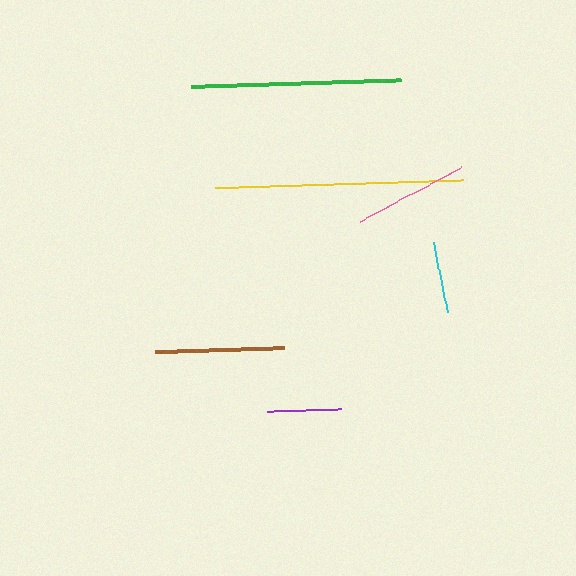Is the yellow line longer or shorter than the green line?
The yellow line is longer than the green line.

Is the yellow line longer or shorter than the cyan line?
The yellow line is longer than the cyan line.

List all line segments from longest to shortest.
From longest to shortest: yellow, green, brown, pink, purple, cyan.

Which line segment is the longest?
The yellow line is the longest at approximately 247 pixels.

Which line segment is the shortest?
The cyan line is the shortest at approximately 72 pixels.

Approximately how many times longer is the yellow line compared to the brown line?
The yellow line is approximately 1.9 times the length of the brown line.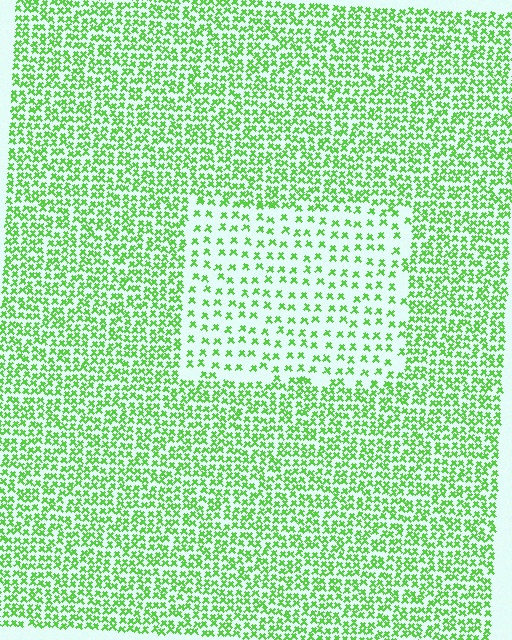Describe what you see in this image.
The image contains small lime elements arranged at two different densities. A rectangle-shaped region is visible where the elements are less densely packed than the surrounding area.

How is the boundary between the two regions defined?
The boundary is defined by a change in element density (approximately 2.2x ratio). All elements are the same color, size, and shape.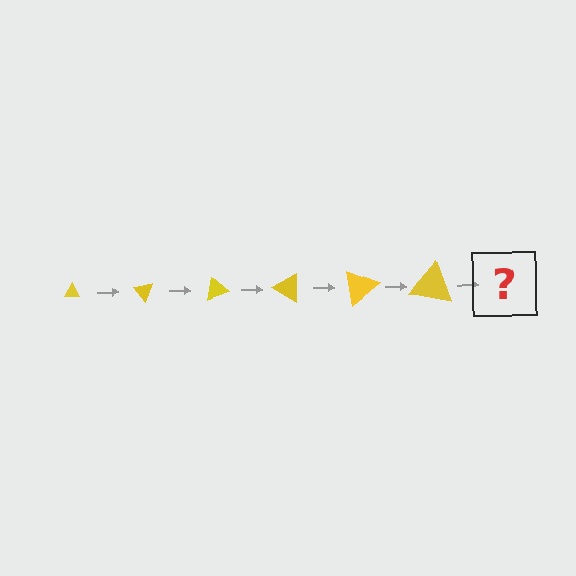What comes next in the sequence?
The next element should be a triangle, larger than the previous one and rotated 300 degrees from the start.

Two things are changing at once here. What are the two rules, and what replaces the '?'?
The two rules are that the triangle grows larger each step and it rotates 50 degrees each step. The '?' should be a triangle, larger than the previous one and rotated 300 degrees from the start.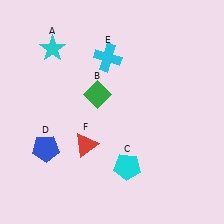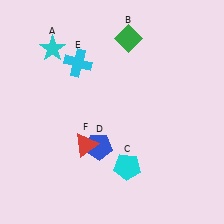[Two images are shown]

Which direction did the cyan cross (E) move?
The cyan cross (E) moved left.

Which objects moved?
The objects that moved are: the green diamond (B), the blue pentagon (D), the cyan cross (E).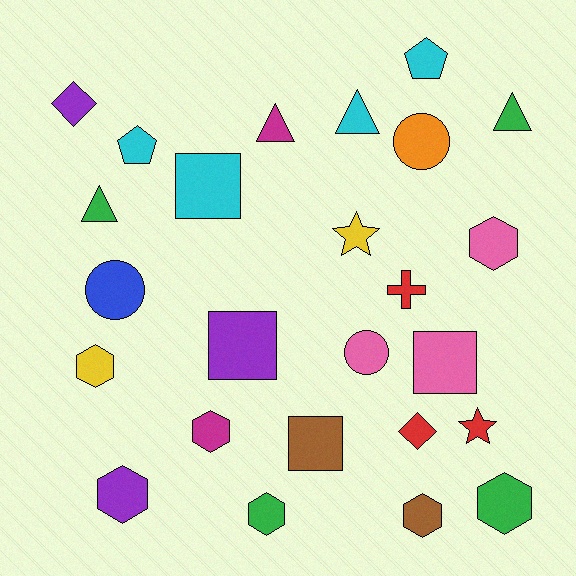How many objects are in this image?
There are 25 objects.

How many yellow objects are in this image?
There are 2 yellow objects.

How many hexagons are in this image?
There are 7 hexagons.